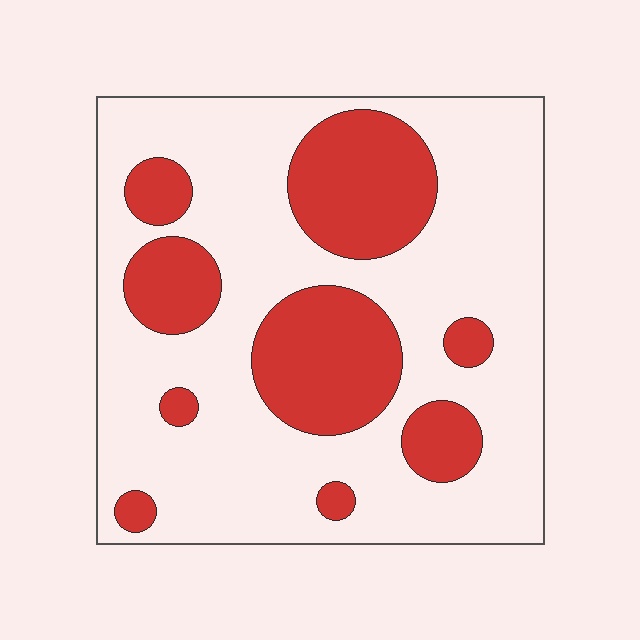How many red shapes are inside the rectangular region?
9.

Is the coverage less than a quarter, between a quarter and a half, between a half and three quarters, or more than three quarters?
Between a quarter and a half.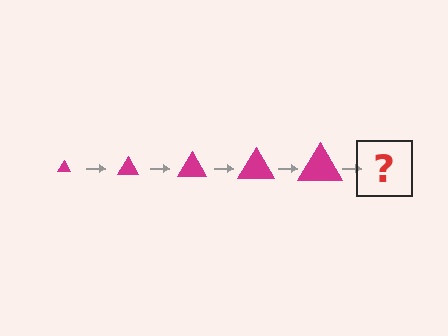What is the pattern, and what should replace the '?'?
The pattern is that the triangle gets progressively larger each step. The '?' should be a magenta triangle, larger than the previous one.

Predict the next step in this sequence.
The next step is a magenta triangle, larger than the previous one.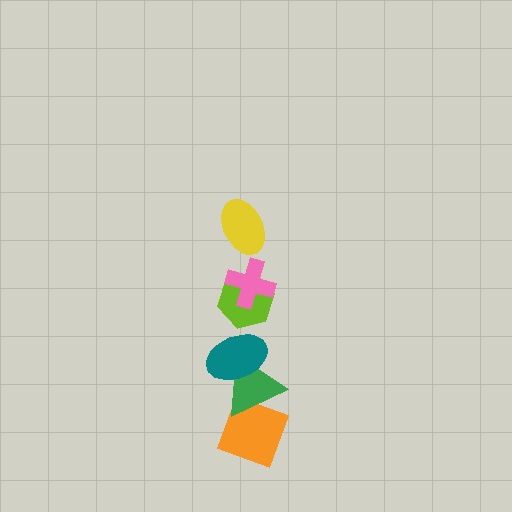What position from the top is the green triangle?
The green triangle is 5th from the top.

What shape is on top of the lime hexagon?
The pink cross is on top of the lime hexagon.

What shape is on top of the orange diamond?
The green triangle is on top of the orange diamond.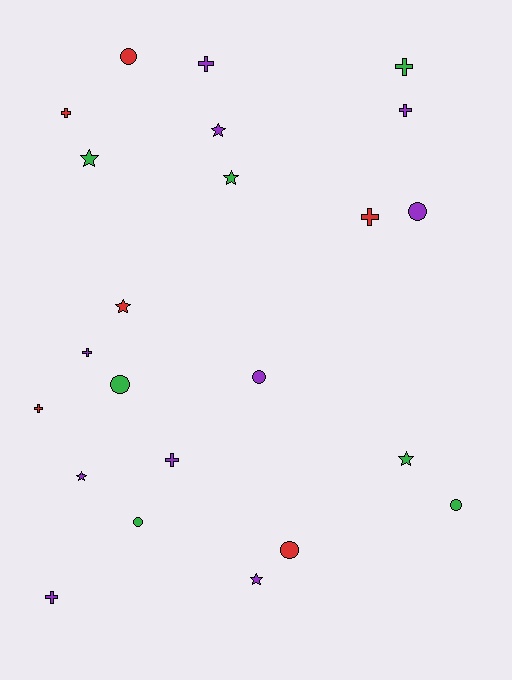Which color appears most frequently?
Purple, with 10 objects.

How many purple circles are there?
There are 2 purple circles.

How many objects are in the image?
There are 23 objects.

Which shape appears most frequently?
Cross, with 9 objects.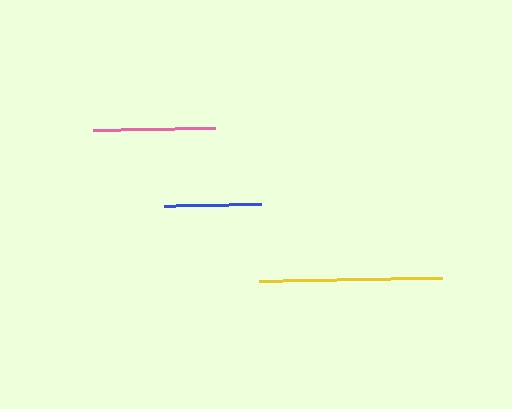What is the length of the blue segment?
The blue segment is approximately 97 pixels long.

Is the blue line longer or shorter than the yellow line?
The yellow line is longer than the blue line.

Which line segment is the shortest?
The blue line is the shortest at approximately 97 pixels.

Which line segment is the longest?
The yellow line is the longest at approximately 183 pixels.